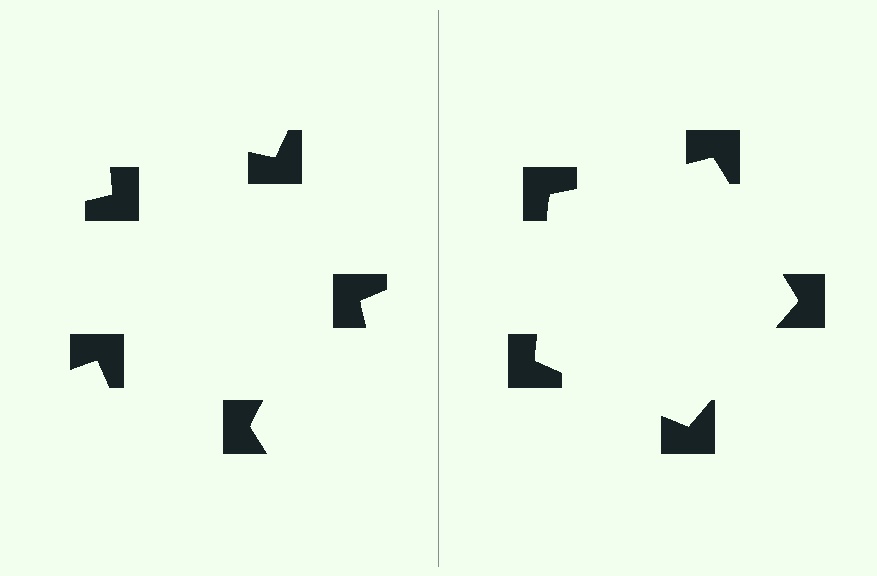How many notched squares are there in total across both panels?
10 — 5 on each side.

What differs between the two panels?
The notched squares are positioned identically on both sides; only the wedge orientations differ. On the right they align to a pentagon; on the left they are misaligned.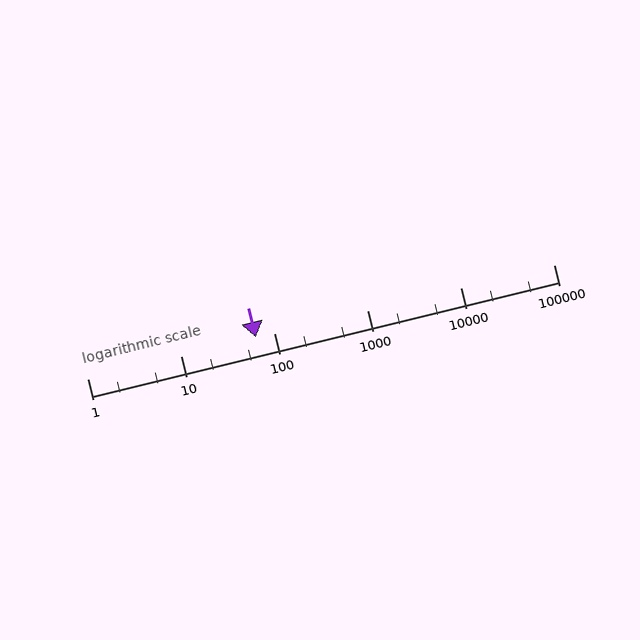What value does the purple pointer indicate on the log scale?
The pointer indicates approximately 64.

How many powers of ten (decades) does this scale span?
The scale spans 5 decades, from 1 to 100000.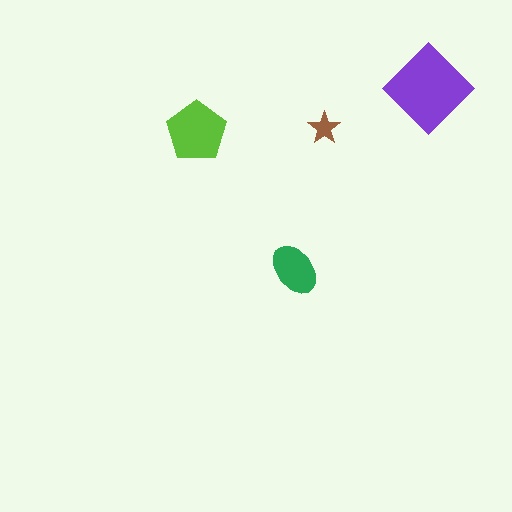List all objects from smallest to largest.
The brown star, the green ellipse, the lime pentagon, the purple diamond.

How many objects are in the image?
There are 4 objects in the image.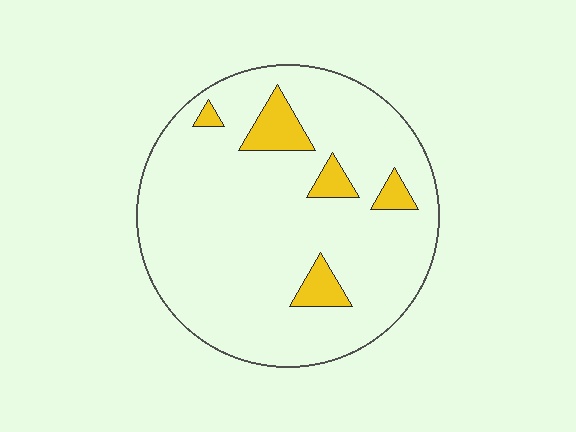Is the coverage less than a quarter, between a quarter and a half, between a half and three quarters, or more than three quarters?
Less than a quarter.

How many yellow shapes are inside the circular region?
5.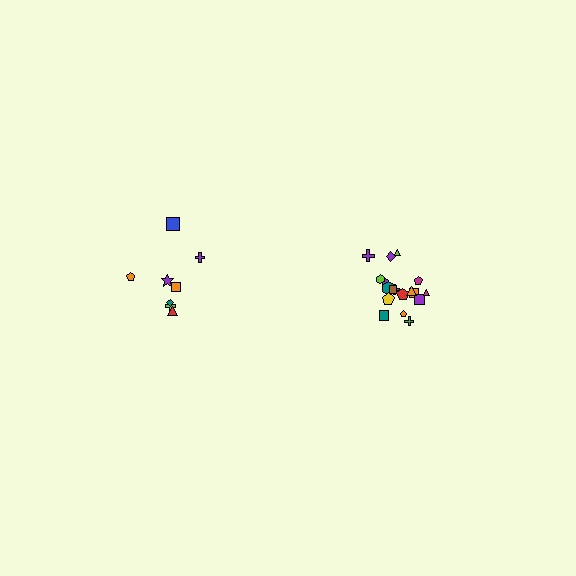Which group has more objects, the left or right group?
The right group.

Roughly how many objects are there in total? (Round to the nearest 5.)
Roughly 25 objects in total.